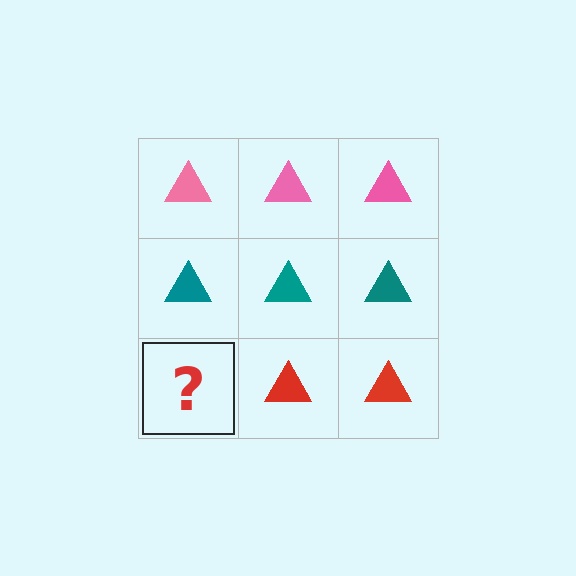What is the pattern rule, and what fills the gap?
The rule is that each row has a consistent color. The gap should be filled with a red triangle.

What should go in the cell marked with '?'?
The missing cell should contain a red triangle.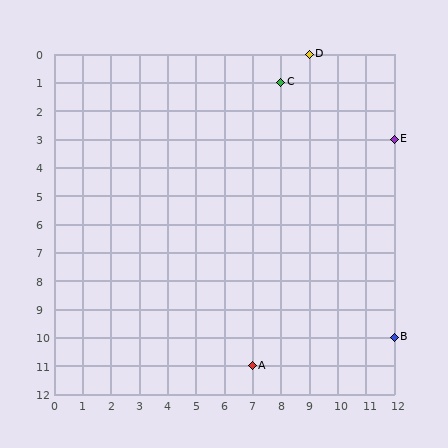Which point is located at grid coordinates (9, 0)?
Point D is at (9, 0).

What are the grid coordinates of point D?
Point D is at grid coordinates (9, 0).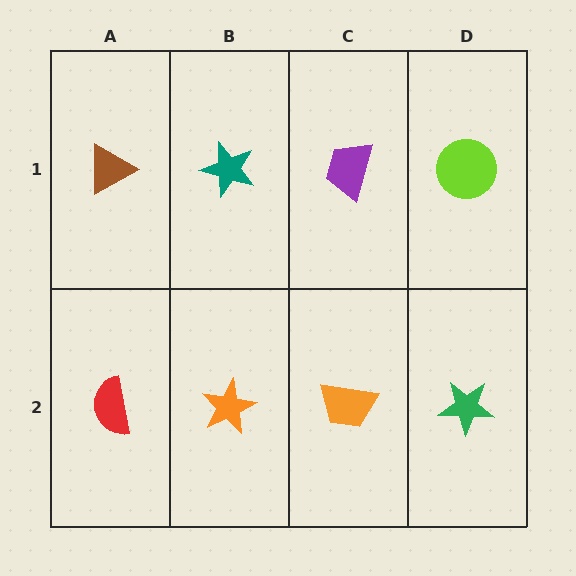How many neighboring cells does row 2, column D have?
2.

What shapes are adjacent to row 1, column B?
An orange star (row 2, column B), a brown triangle (row 1, column A), a purple trapezoid (row 1, column C).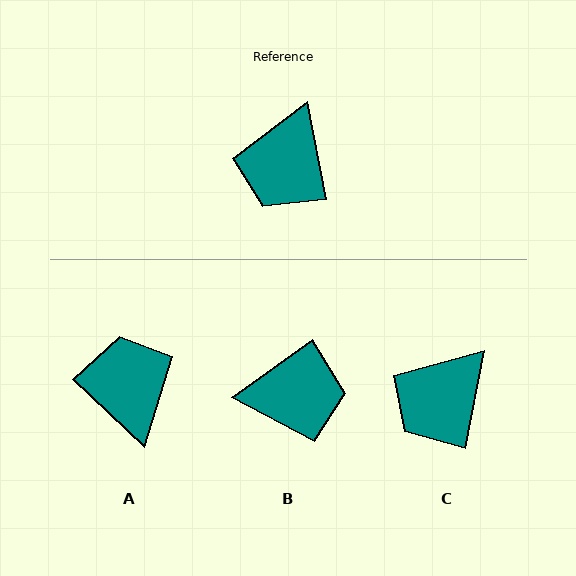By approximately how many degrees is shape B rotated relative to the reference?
Approximately 115 degrees counter-clockwise.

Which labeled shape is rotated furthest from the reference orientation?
A, about 144 degrees away.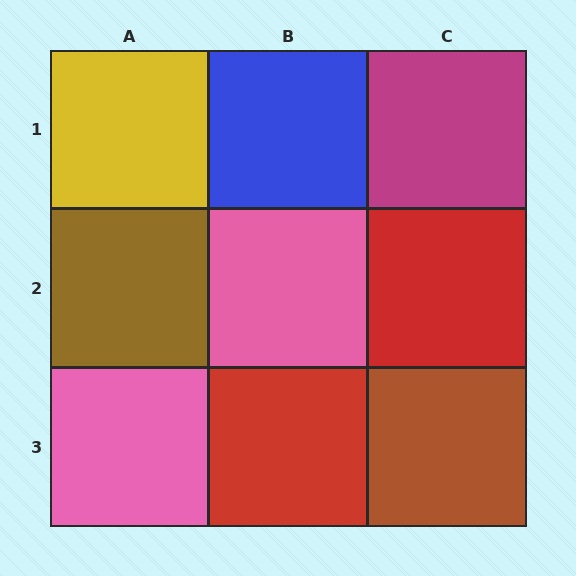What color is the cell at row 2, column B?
Pink.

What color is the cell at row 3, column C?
Brown.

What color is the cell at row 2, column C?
Red.